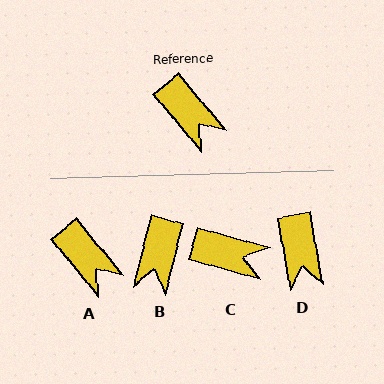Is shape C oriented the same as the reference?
No, it is off by about 34 degrees.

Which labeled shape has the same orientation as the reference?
A.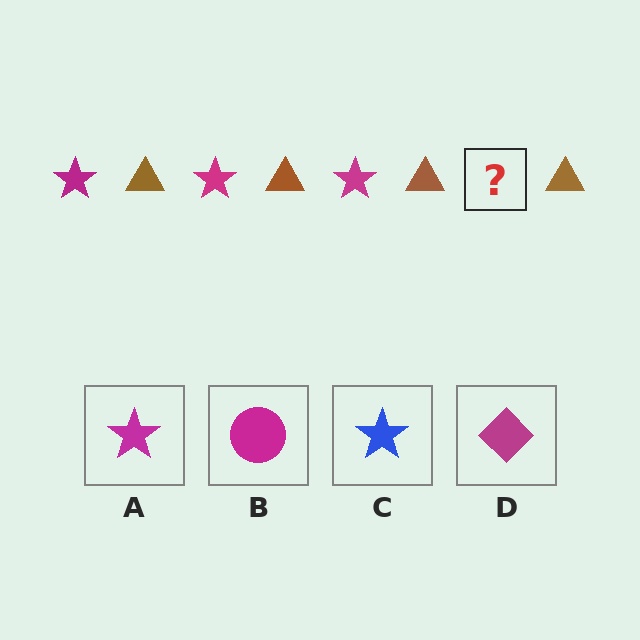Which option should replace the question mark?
Option A.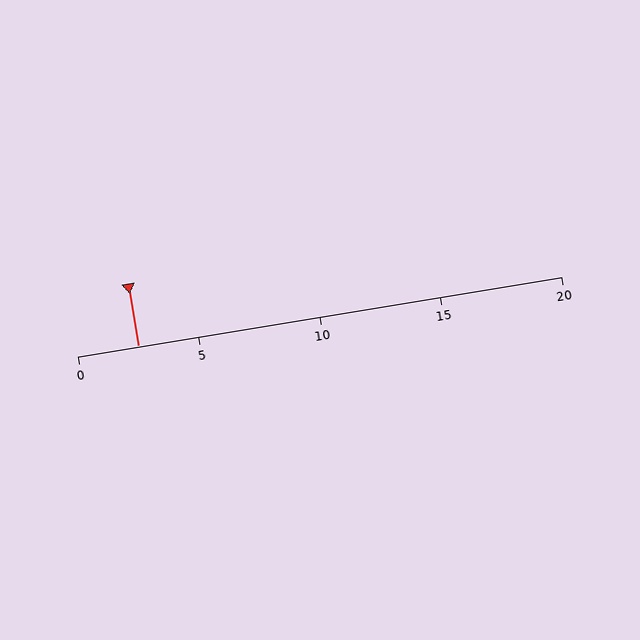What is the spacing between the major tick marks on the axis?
The major ticks are spaced 5 apart.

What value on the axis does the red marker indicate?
The marker indicates approximately 2.5.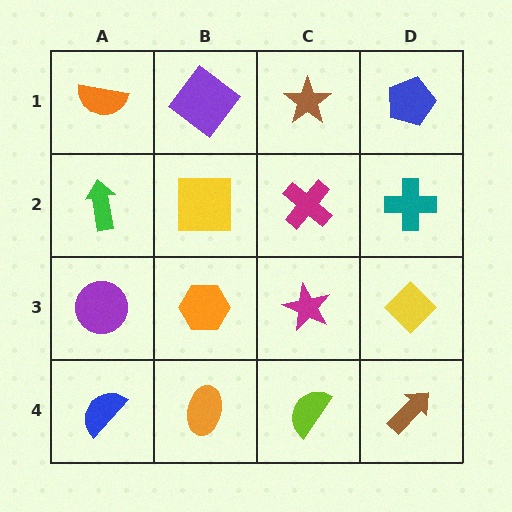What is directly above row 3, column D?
A teal cross.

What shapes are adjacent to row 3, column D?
A teal cross (row 2, column D), a brown arrow (row 4, column D), a magenta star (row 3, column C).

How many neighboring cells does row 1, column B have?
3.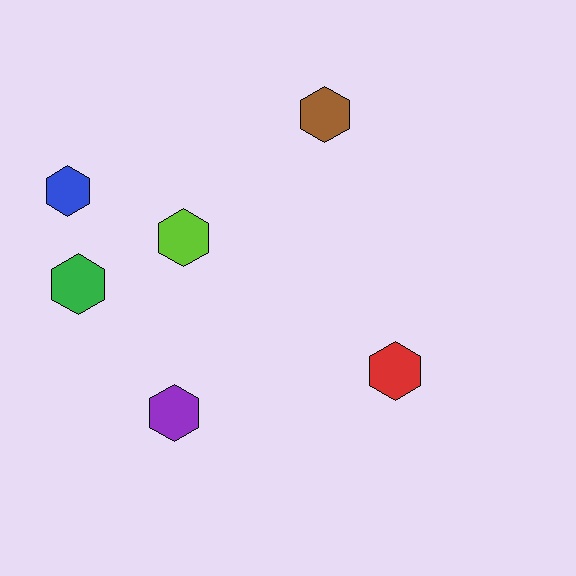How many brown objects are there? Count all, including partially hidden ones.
There is 1 brown object.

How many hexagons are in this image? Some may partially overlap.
There are 6 hexagons.